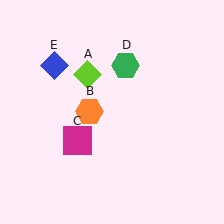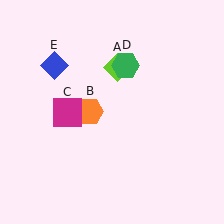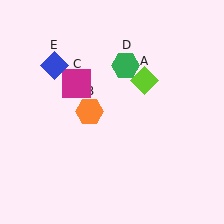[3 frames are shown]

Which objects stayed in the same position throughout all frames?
Orange hexagon (object B) and green hexagon (object D) and blue diamond (object E) remained stationary.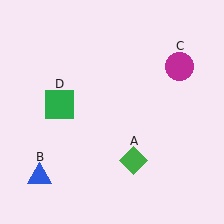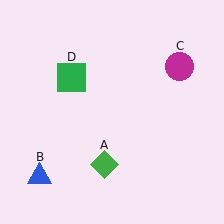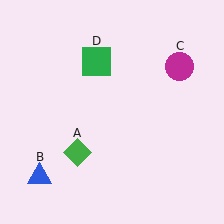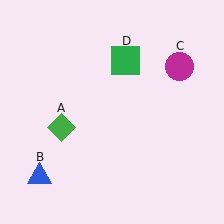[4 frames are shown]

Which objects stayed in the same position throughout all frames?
Blue triangle (object B) and magenta circle (object C) remained stationary.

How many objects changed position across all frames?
2 objects changed position: green diamond (object A), green square (object D).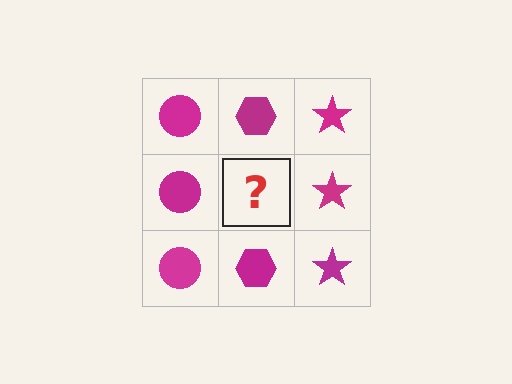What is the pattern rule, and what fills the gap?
The rule is that each column has a consistent shape. The gap should be filled with a magenta hexagon.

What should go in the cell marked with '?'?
The missing cell should contain a magenta hexagon.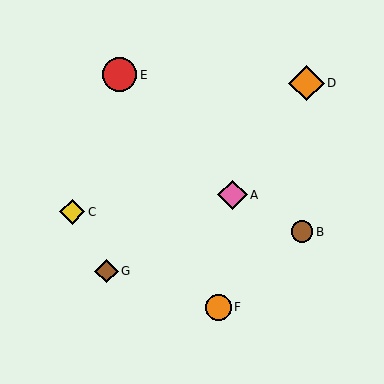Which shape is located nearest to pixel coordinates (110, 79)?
The red circle (labeled E) at (120, 75) is nearest to that location.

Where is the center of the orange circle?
The center of the orange circle is at (219, 307).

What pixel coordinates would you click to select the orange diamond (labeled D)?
Click at (307, 83) to select the orange diamond D.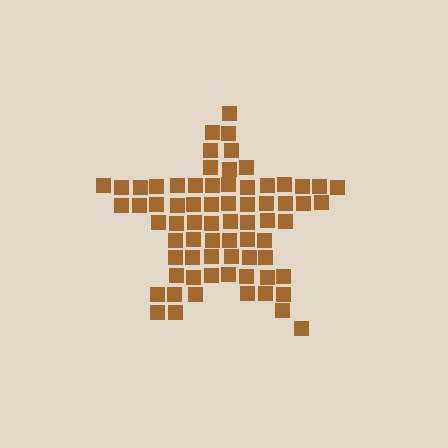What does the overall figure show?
The overall figure shows a star.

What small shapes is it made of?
It is made of small squares.